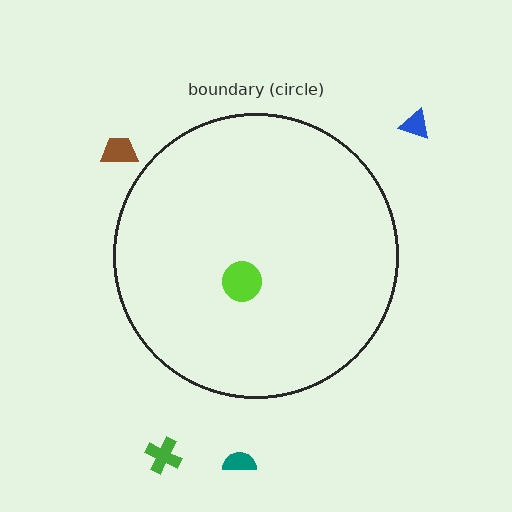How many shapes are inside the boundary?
1 inside, 4 outside.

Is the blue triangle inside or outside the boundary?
Outside.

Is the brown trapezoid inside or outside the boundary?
Outside.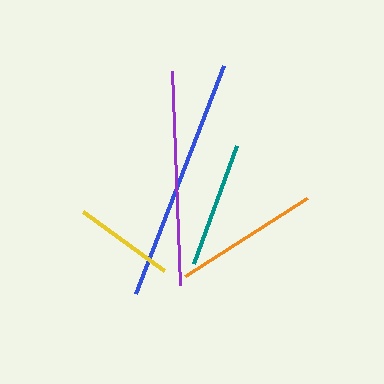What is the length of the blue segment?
The blue segment is approximately 245 pixels long.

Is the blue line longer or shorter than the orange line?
The blue line is longer than the orange line.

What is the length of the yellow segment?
The yellow segment is approximately 101 pixels long.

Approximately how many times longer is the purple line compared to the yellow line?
The purple line is approximately 2.1 times the length of the yellow line.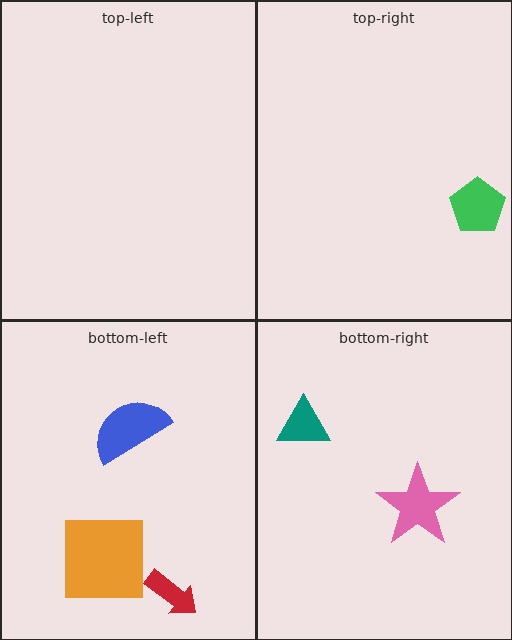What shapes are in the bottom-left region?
The red arrow, the orange square, the blue semicircle.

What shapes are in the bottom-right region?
The pink star, the teal triangle.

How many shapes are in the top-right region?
1.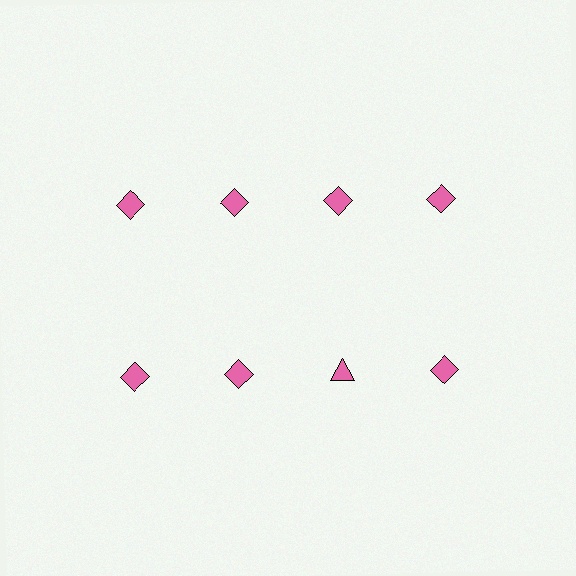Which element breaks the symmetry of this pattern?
The pink triangle in the second row, center column breaks the symmetry. All other shapes are pink diamonds.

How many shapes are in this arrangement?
There are 8 shapes arranged in a grid pattern.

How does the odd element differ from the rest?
It has a different shape: triangle instead of diamond.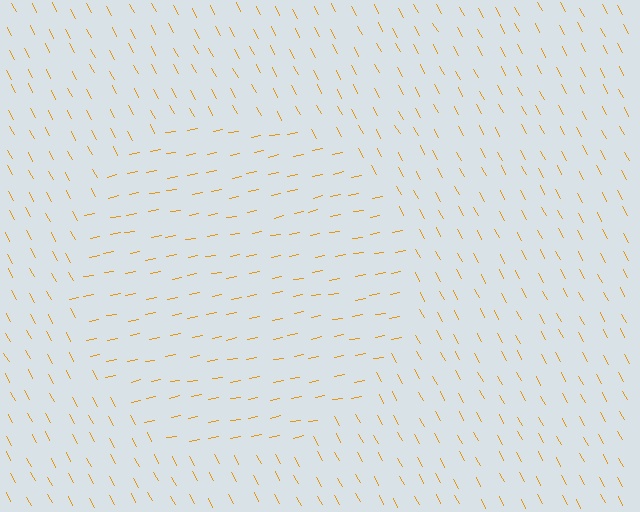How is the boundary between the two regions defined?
The boundary is defined purely by a change in line orientation (approximately 72 degrees difference). All lines are the same color and thickness.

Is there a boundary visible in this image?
Yes, there is a texture boundary formed by a change in line orientation.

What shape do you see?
I see a circle.